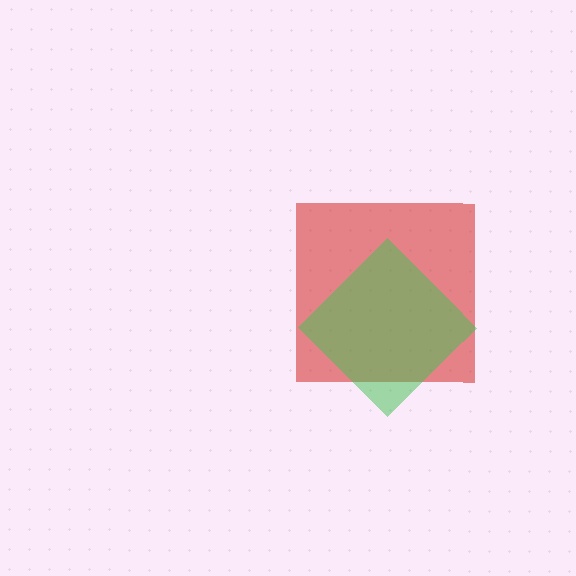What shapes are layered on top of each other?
The layered shapes are: a red square, a green diamond.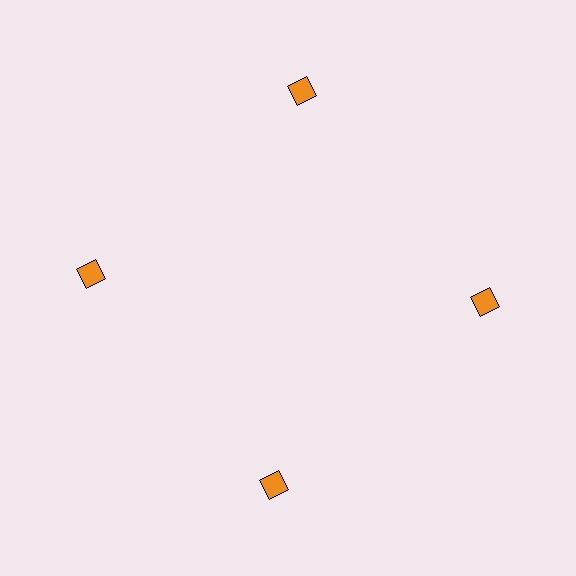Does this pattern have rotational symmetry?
Yes, this pattern has 4-fold rotational symmetry. It looks the same after rotating 90 degrees around the center.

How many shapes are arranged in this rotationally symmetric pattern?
There are 4 shapes, arranged in 4 groups of 1.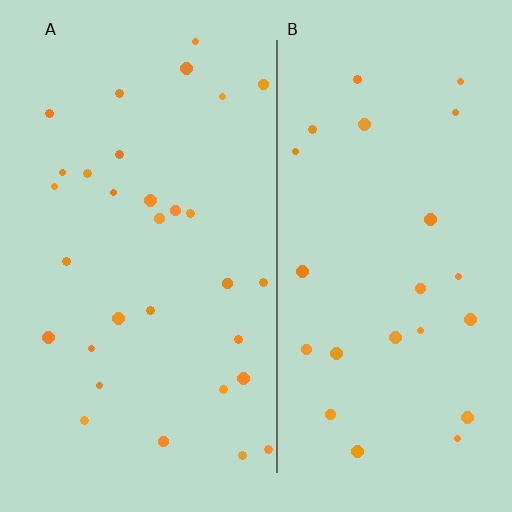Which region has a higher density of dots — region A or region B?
A (the left).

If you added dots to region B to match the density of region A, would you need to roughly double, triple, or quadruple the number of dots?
Approximately double.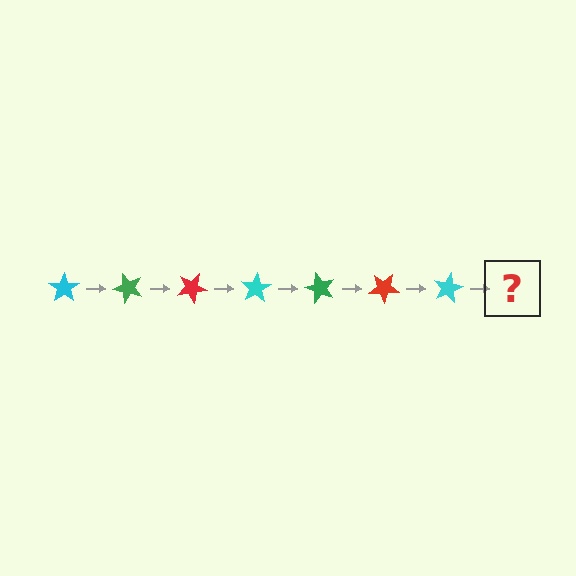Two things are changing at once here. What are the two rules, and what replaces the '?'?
The two rules are that it rotates 50 degrees each step and the color cycles through cyan, green, and red. The '?' should be a green star, rotated 350 degrees from the start.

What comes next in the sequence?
The next element should be a green star, rotated 350 degrees from the start.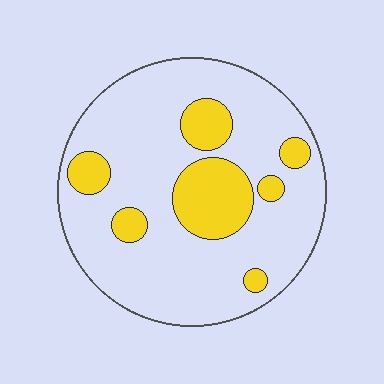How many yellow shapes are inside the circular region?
7.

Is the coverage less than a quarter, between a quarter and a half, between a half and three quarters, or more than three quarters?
Less than a quarter.